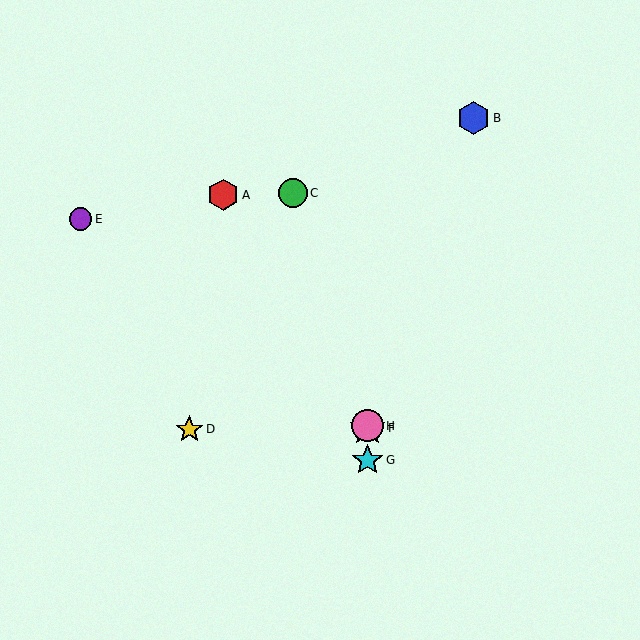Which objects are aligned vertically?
Objects F, G, H are aligned vertically.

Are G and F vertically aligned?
Yes, both are at x≈367.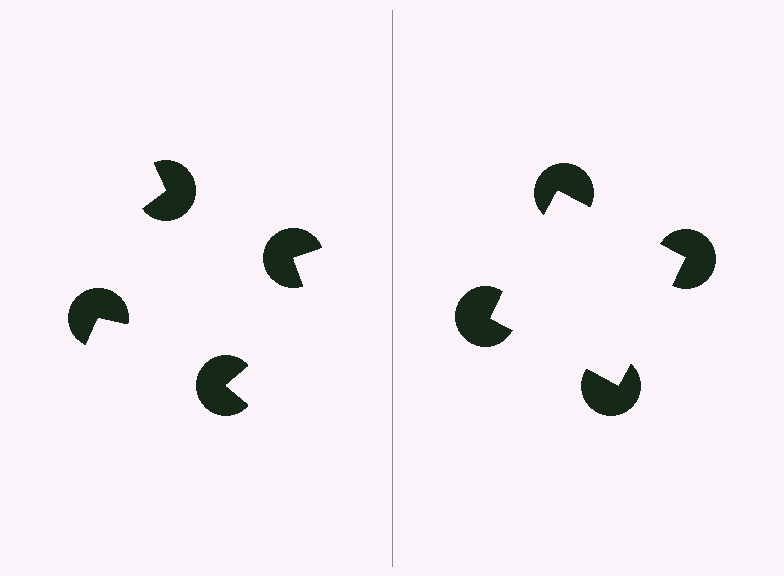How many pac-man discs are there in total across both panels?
8 — 4 on each side.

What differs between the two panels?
The pac-man discs are positioned identically on both sides; only the wedge orientations differ. On the right they align to a square; on the left they are misaligned.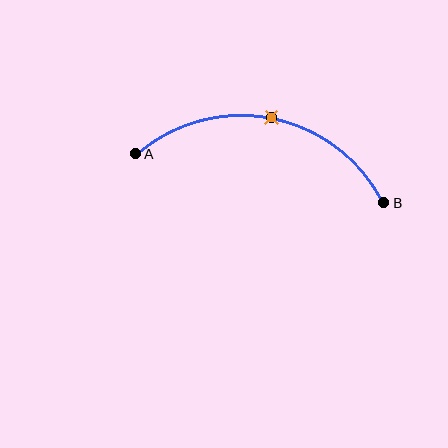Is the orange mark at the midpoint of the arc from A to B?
Yes. The orange mark lies on the arc at equal arc-length from both A and B — it is the arc midpoint.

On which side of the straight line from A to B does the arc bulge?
The arc bulges above the straight line connecting A and B.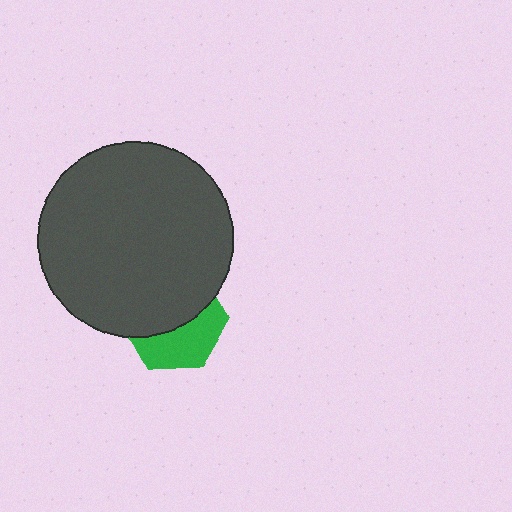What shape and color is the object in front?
The object in front is a dark gray circle.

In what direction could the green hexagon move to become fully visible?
The green hexagon could move down. That would shift it out from behind the dark gray circle entirely.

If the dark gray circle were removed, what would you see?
You would see the complete green hexagon.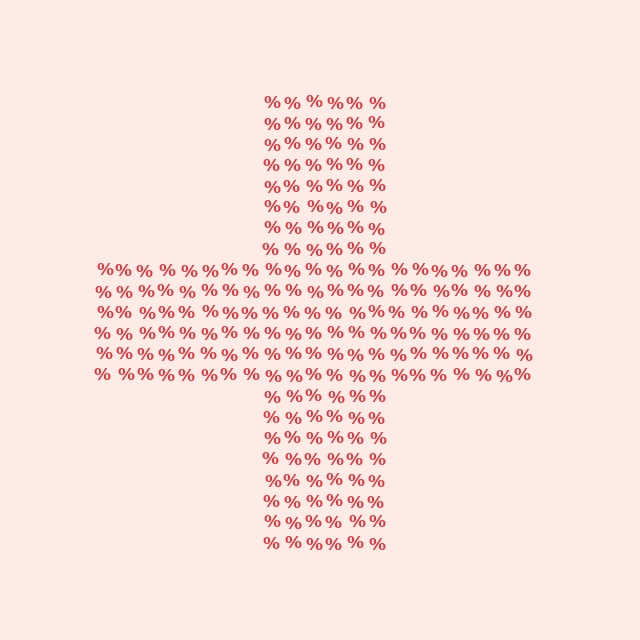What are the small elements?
The small elements are percent signs.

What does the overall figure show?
The overall figure shows a cross.